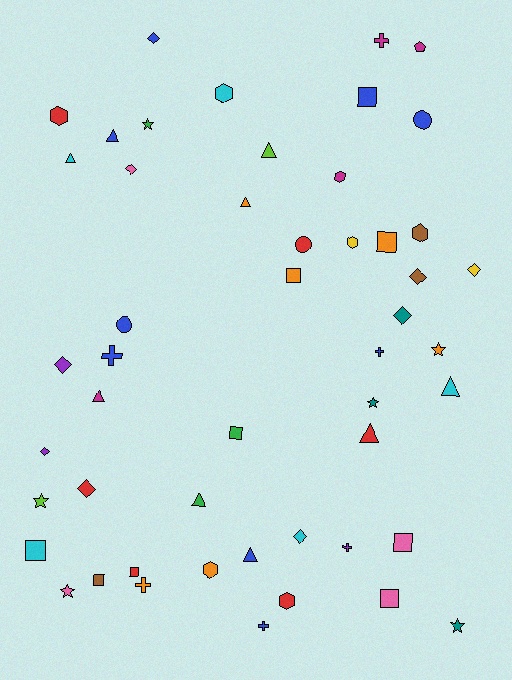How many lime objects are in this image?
There are 2 lime objects.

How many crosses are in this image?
There are 6 crosses.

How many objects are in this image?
There are 50 objects.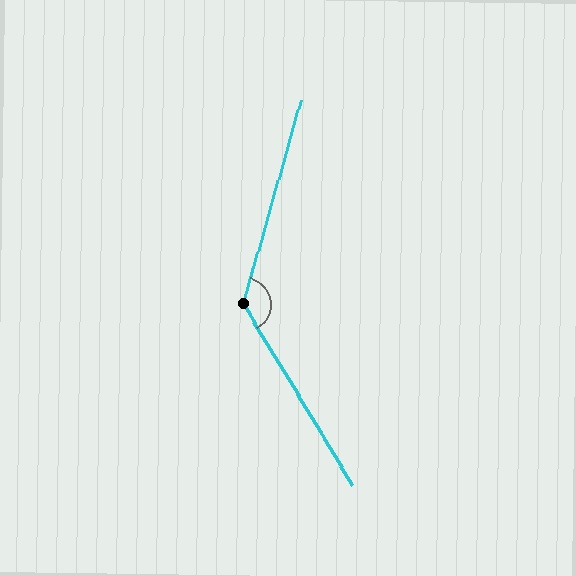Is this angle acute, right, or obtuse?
It is obtuse.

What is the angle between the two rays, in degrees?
Approximately 133 degrees.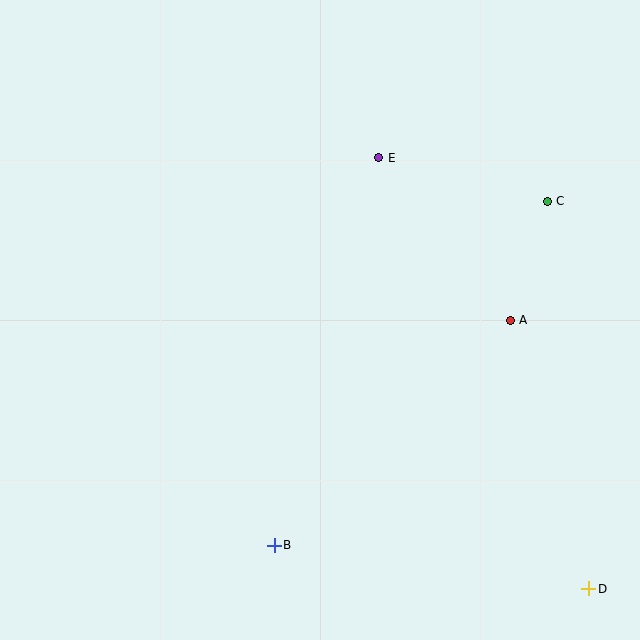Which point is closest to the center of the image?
Point E at (378, 158) is closest to the center.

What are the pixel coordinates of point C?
Point C is at (547, 201).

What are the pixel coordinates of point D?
Point D is at (589, 589).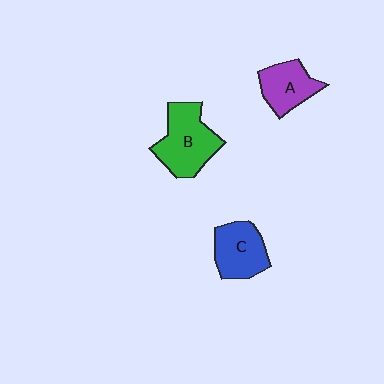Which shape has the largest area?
Shape B (green).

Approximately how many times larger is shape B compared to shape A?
Approximately 1.5 times.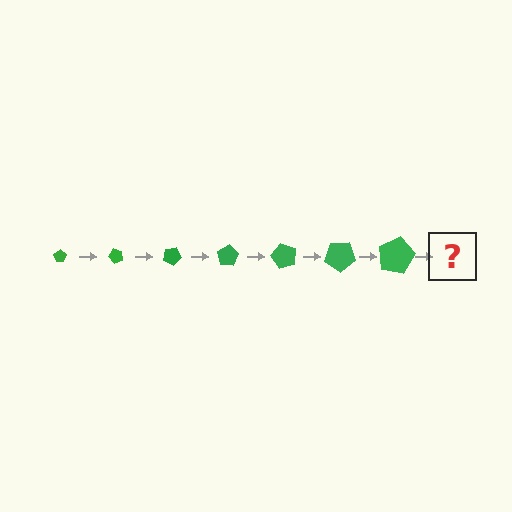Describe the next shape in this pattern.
It should be a pentagon, larger than the previous one and rotated 350 degrees from the start.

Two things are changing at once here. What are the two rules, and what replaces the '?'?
The two rules are that the pentagon grows larger each step and it rotates 50 degrees each step. The '?' should be a pentagon, larger than the previous one and rotated 350 degrees from the start.